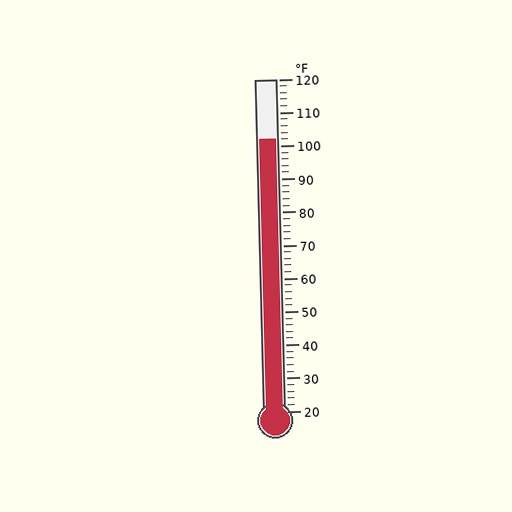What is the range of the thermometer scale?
The thermometer scale ranges from 20°F to 120°F.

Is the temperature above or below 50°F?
The temperature is above 50°F.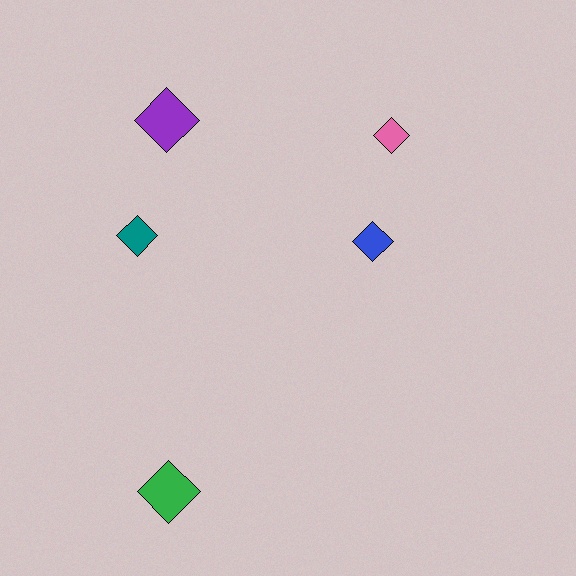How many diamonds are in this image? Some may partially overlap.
There are 5 diamonds.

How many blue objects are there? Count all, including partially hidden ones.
There is 1 blue object.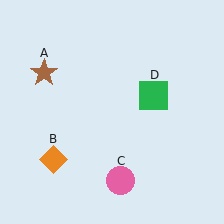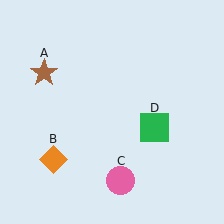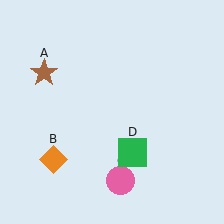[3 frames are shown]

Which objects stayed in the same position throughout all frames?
Brown star (object A) and orange diamond (object B) and pink circle (object C) remained stationary.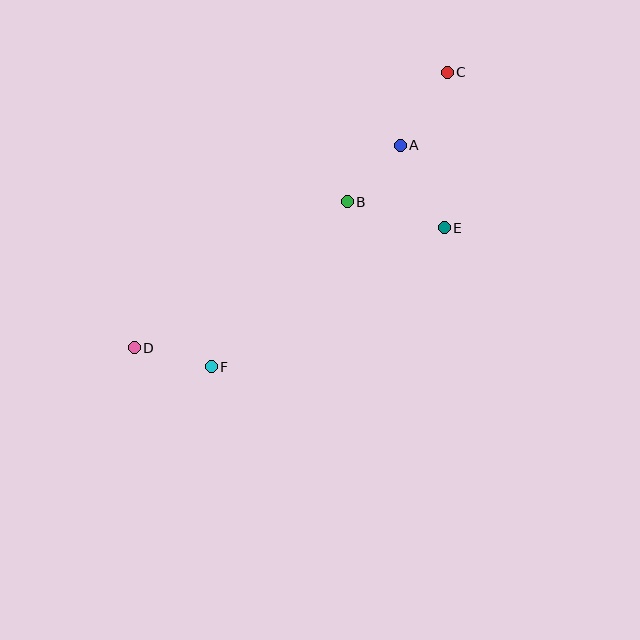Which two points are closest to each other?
Points A and B are closest to each other.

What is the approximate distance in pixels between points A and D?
The distance between A and D is approximately 334 pixels.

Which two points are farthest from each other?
Points C and D are farthest from each other.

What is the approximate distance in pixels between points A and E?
The distance between A and E is approximately 94 pixels.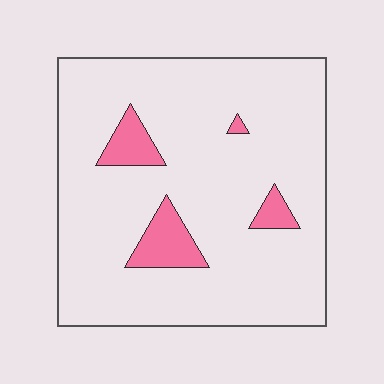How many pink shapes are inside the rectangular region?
4.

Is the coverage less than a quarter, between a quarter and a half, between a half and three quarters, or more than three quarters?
Less than a quarter.